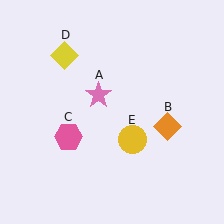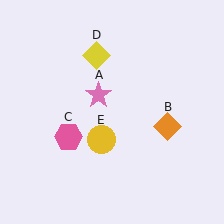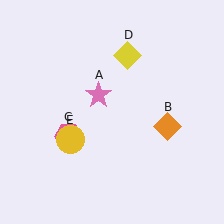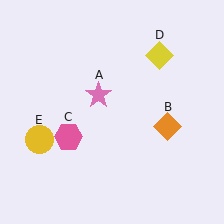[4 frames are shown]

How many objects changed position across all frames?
2 objects changed position: yellow diamond (object D), yellow circle (object E).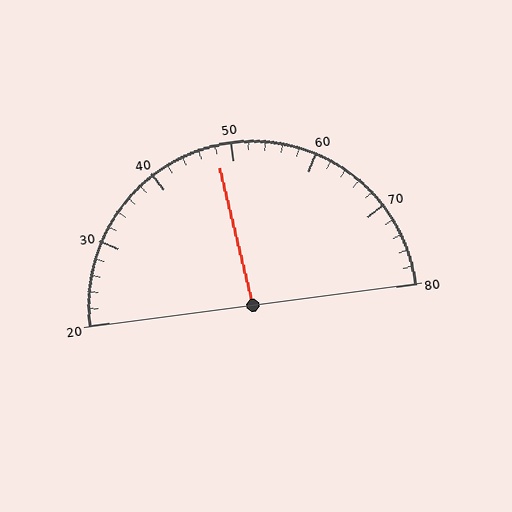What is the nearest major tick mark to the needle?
The nearest major tick mark is 50.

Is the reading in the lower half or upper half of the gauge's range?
The reading is in the lower half of the range (20 to 80).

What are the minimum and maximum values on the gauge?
The gauge ranges from 20 to 80.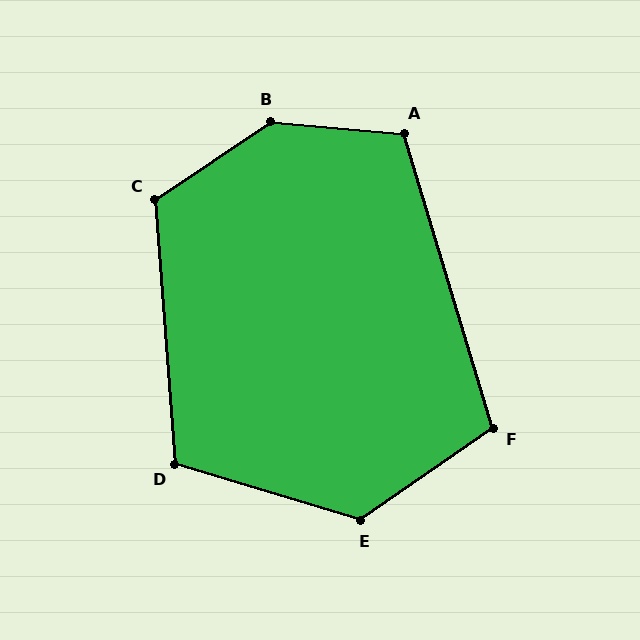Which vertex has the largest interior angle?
B, at approximately 141 degrees.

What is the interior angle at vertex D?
Approximately 111 degrees (obtuse).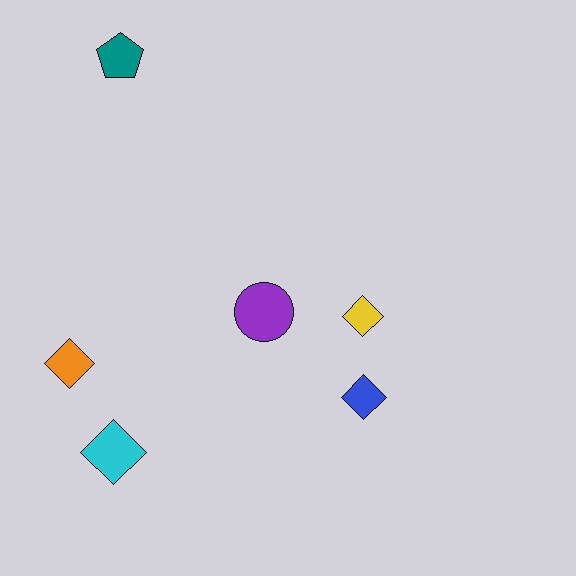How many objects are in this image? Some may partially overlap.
There are 6 objects.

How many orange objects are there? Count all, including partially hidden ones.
There is 1 orange object.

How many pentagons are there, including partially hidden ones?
There is 1 pentagon.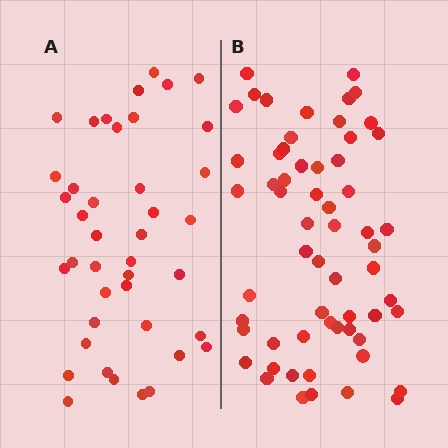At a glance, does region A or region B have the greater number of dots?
Region B (the right region) has more dots.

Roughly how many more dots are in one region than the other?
Region B has approximately 20 more dots than region A.